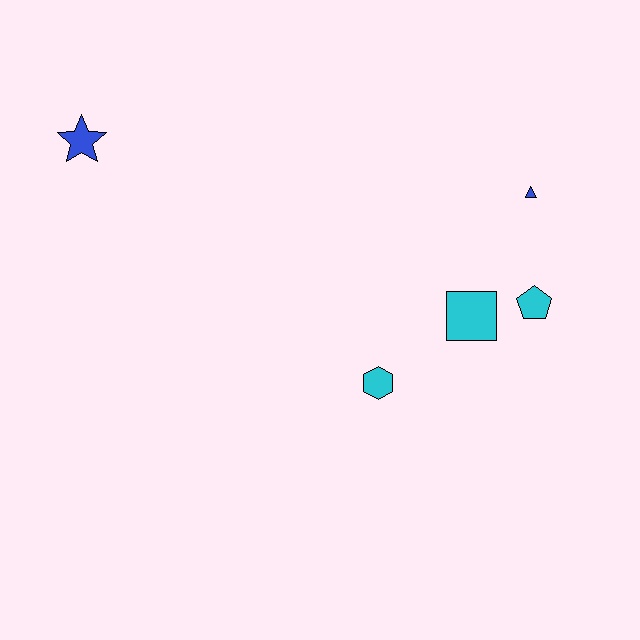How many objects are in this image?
There are 5 objects.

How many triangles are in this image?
There is 1 triangle.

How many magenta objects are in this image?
There are no magenta objects.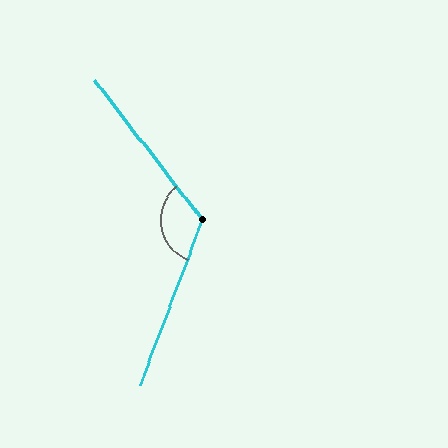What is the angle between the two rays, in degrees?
Approximately 121 degrees.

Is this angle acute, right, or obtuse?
It is obtuse.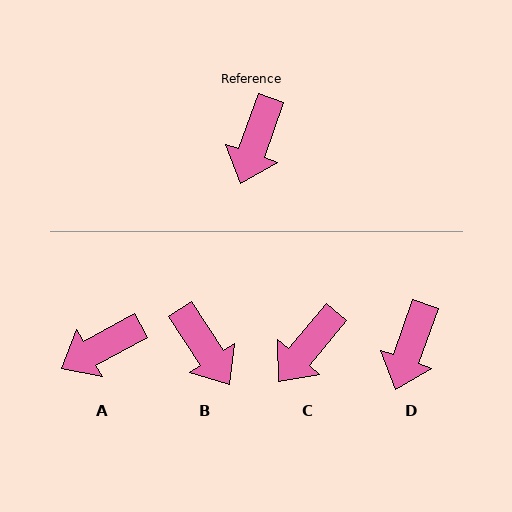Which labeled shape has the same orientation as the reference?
D.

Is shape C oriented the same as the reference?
No, it is off by about 20 degrees.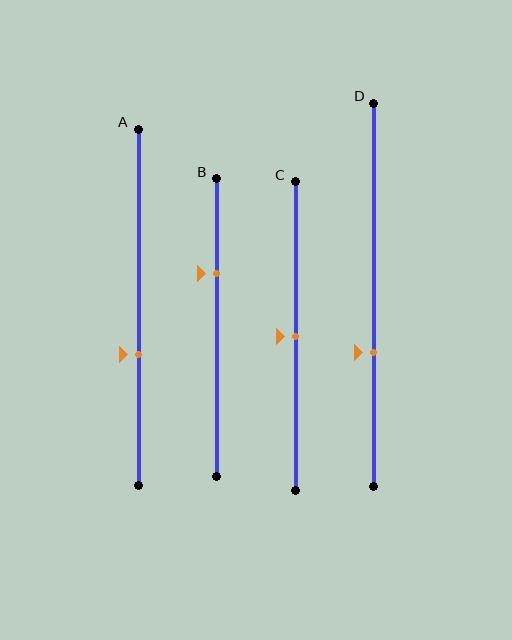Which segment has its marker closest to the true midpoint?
Segment C has its marker closest to the true midpoint.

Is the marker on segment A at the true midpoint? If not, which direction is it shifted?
No, the marker on segment A is shifted downward by about 13% of the segment length.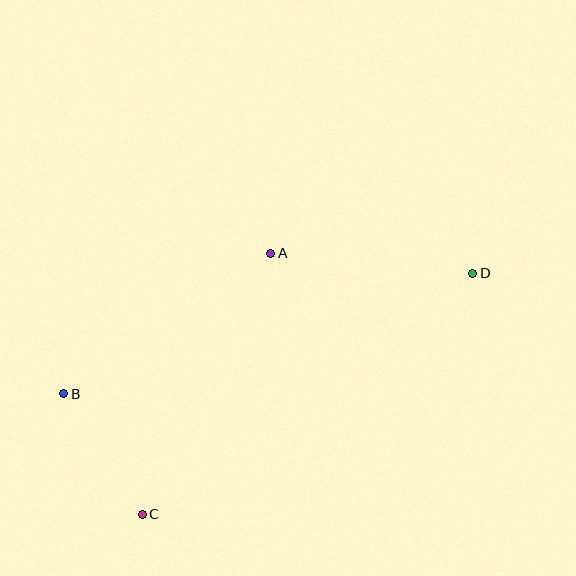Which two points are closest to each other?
Points B and C are closest to each other.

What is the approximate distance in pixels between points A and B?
The distance between A and B is approximately 250 pixels.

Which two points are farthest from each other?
Points B and D are farthest from each other.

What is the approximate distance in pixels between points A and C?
The distance between A and C is approximately 291 pixels.